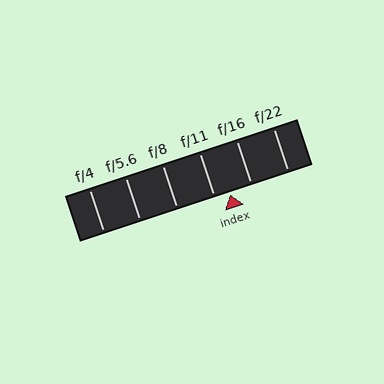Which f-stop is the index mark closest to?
The index mark is closest to f/11.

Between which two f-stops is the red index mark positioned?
The index mark is between f/11 and f/16.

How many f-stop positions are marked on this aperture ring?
There are 6 f-stop positions marked.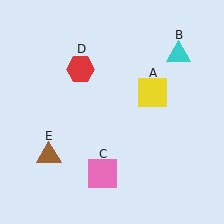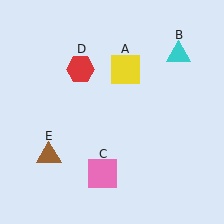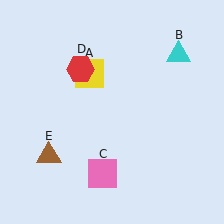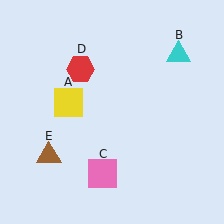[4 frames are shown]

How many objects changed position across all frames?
1 object changed position: yellow square (object A).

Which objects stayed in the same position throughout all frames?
Cyan triangle (object B) and pink square (object C) and red hexagon (object D) and brown triangle (object E) remained stationary.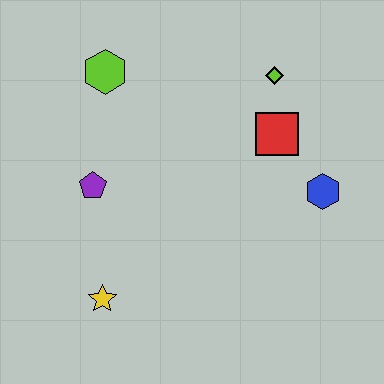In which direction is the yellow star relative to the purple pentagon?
The yellow star is below the purple pentagon.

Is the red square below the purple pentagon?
No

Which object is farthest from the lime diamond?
The yellow star is farthest from the lime diamond.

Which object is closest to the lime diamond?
The red square is closest to the lime diamond.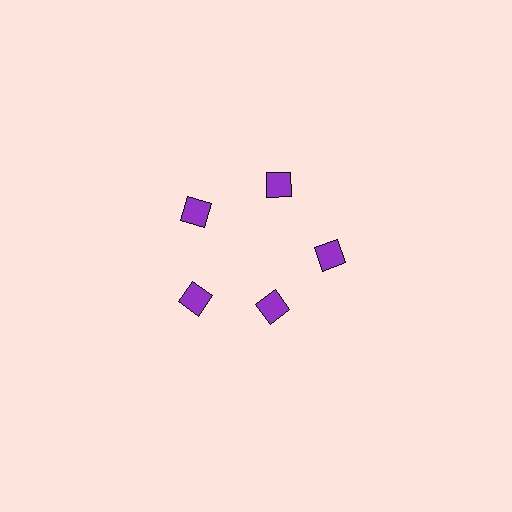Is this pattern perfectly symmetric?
No. The 5 purple diamonds are arranged in a ring, but one element near the 5 o'clock position is pulled inward toward the center, breaking the 5-fold rotational symmetry.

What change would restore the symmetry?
The symmetry would be restored by moving it outward, back onto the ring so that all 5 diamonds sit at equal angles and equal distance from the center.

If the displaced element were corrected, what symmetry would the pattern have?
It would have 5-fold rotational symmetry — the pattern would map onto itself every 72 degrees.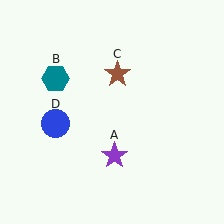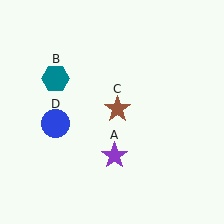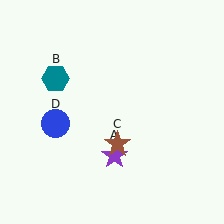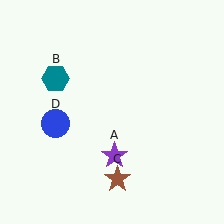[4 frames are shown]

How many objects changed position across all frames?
1 object changed position: brown star (object C).